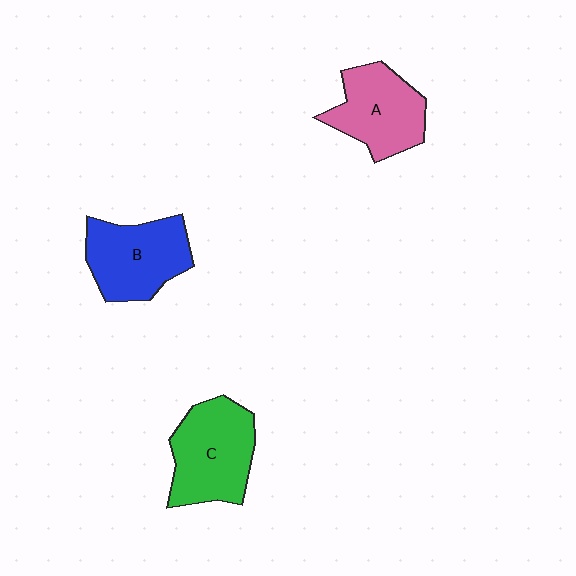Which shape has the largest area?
Shape C (green).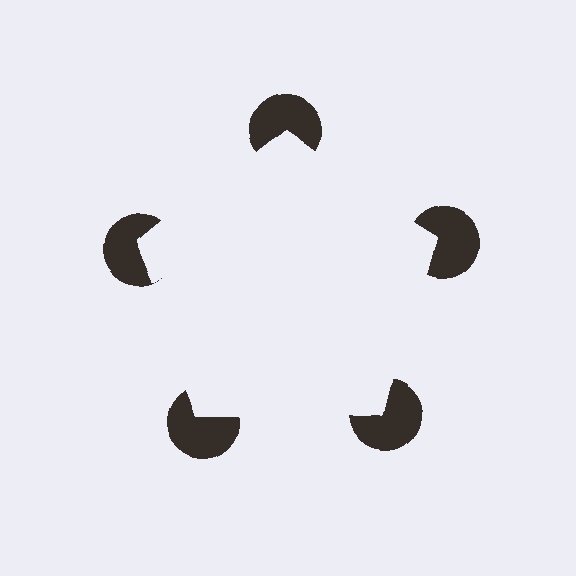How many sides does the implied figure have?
5 sides.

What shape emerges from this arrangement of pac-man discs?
An illusory pentagon — its edges are inferred from the aligned wedge cuts in the pac-man discs, not physically drawn.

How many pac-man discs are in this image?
There are 5 — one at each vertex of the illusory pentagon.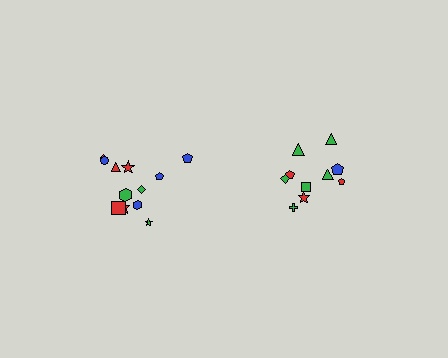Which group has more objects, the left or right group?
The left group.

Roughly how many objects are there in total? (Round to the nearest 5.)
Roughly 20 objects in total.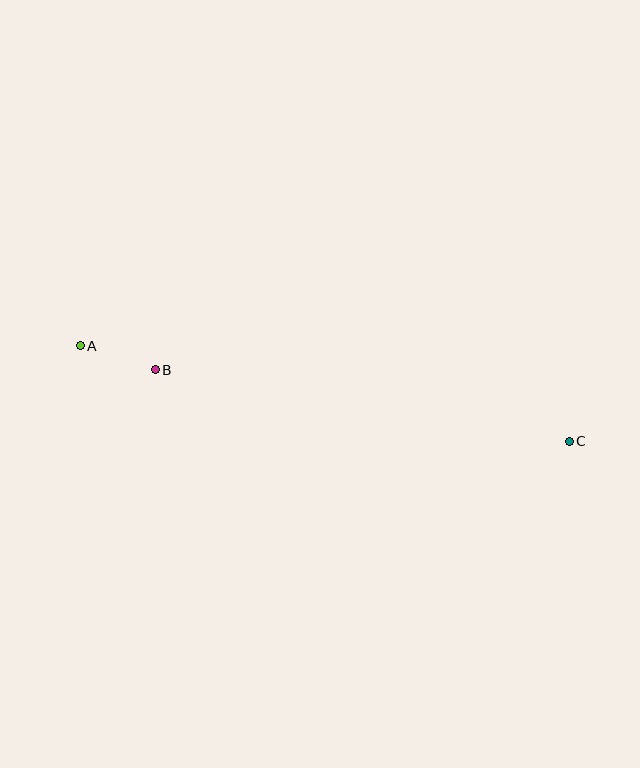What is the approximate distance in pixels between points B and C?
The distance between B and C is approximately 420 pixels.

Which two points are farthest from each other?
Points A and C are farthest from each other.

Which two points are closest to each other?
Points A and B are closest to each other.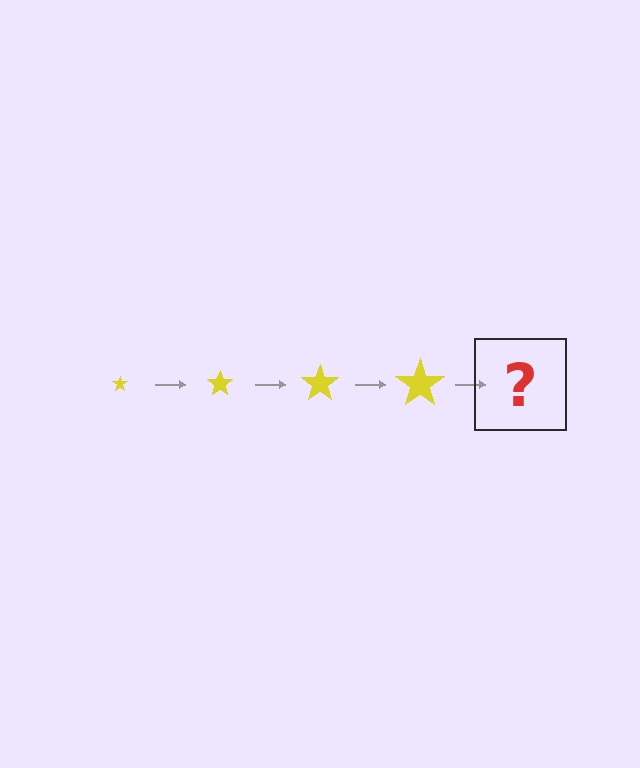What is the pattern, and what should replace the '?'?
The pattern is that the star gets progressively larger each step. The '?' should be a yellow star, larger than the previous one.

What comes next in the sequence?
The next element should be a yellow star, larger than the previous one.